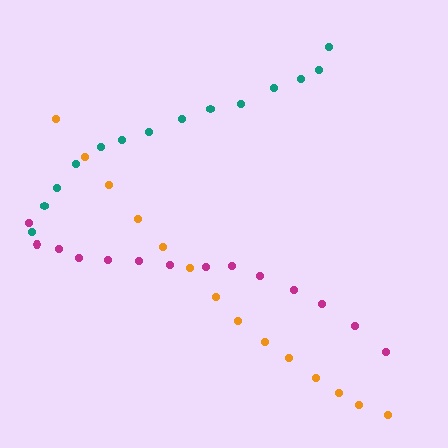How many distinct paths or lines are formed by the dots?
There are 3 distinct paths.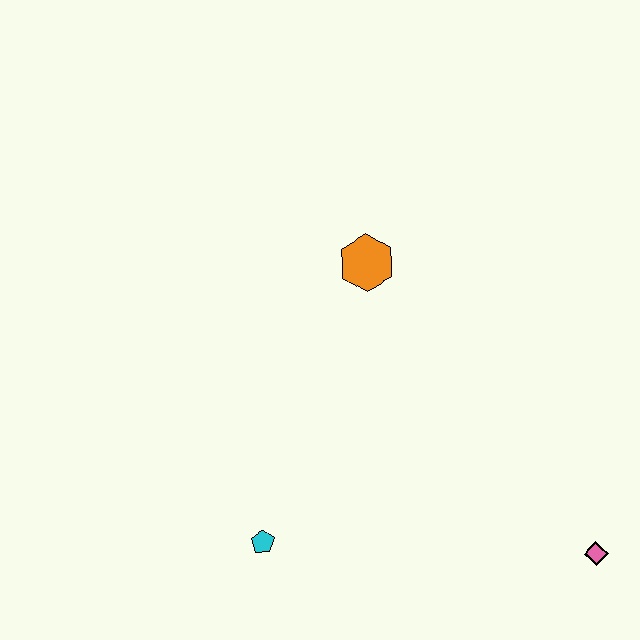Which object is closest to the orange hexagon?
The cyan pentagon is closest to the orange hexagon.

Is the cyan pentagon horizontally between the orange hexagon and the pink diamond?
No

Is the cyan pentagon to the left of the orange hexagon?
Yes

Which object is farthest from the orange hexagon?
The pink diamond is farthest from the orange hexagon.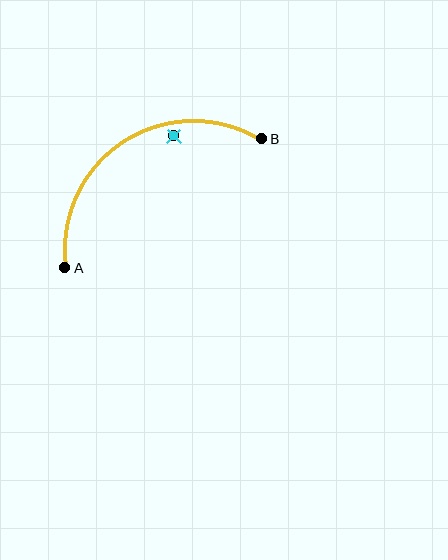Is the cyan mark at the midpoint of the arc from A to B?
No — the cyan mark does not lie on the arc at all. It sits slightly inside the curve.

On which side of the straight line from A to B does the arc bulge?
The arc bulges above the straight line connecting A and B.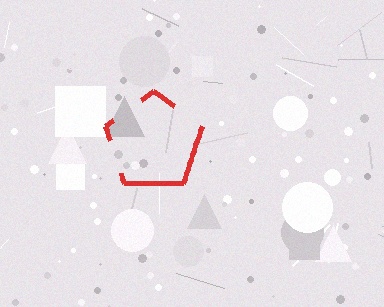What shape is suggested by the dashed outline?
The dashed outline suggests a pentagon.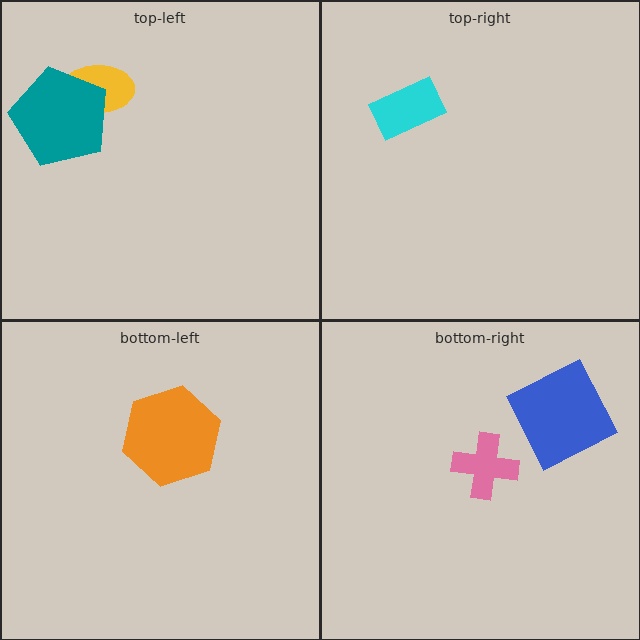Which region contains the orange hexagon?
The bottom-left region.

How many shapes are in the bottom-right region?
2.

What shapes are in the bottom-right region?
The blue square, the pink cross.